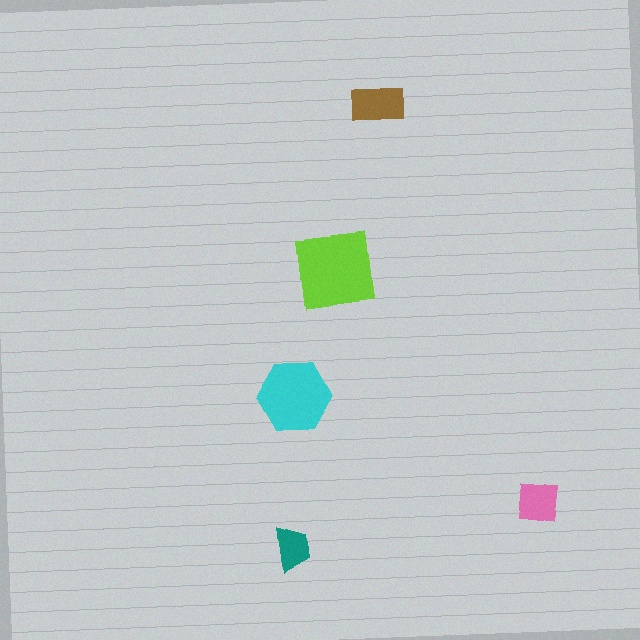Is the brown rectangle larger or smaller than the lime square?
Smaller.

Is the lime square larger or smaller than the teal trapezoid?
Larger.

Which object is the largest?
The lime square.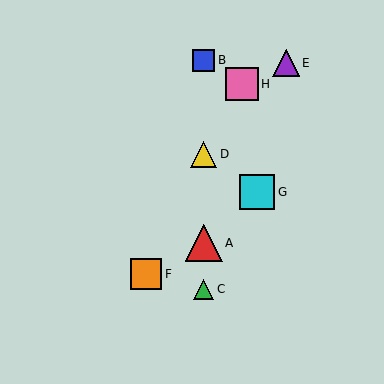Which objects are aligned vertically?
Objects A, B, C, D are aligned vertically.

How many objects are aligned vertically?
4 objects (A, B, C, D) are aligned vertically.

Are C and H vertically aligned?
No, C is at x≈204 and H is at x≈242.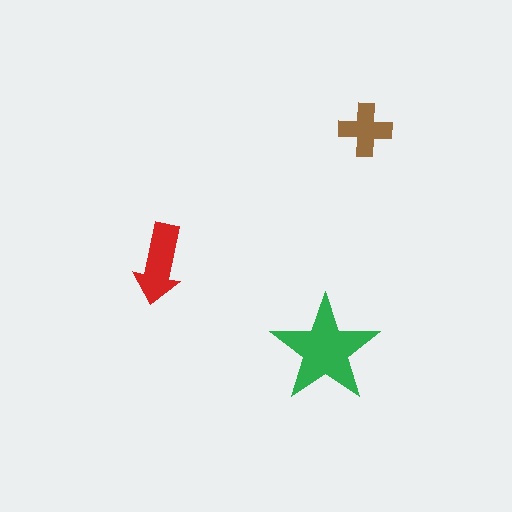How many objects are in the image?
There are 3 objects in the image.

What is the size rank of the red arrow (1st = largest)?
2nd.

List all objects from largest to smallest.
The green star, the red arrow, the brown cross.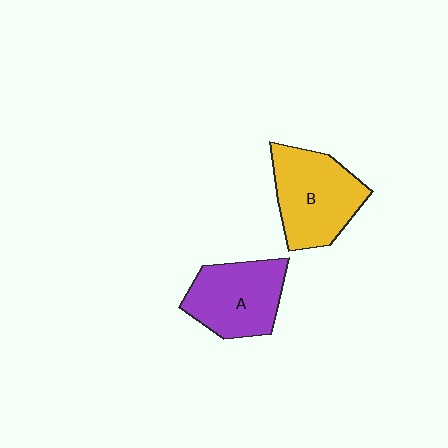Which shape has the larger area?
Shape B (yellow).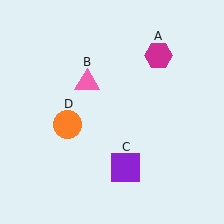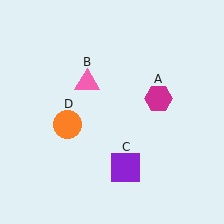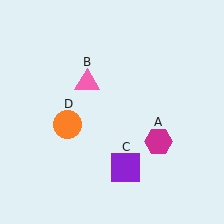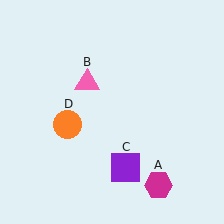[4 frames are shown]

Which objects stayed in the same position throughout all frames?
Pink triangle (object B) and purple square (object C) and orange circle (object D) remained stationary.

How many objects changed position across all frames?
1 object changed position: magenta hexagon (object A).